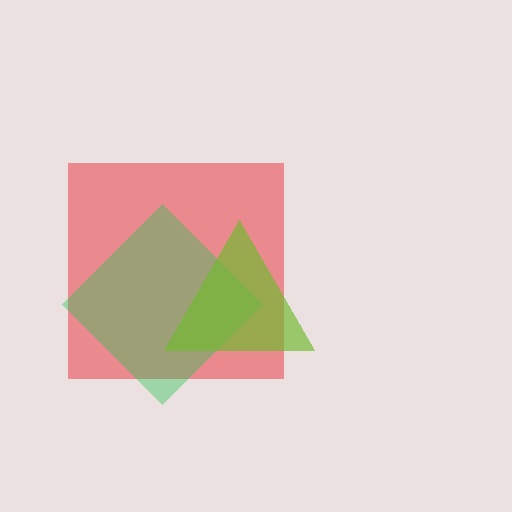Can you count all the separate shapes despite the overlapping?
Yes, there are 3 separate shapes.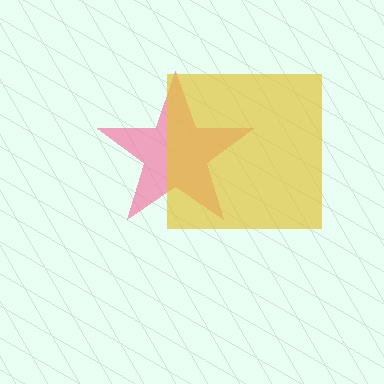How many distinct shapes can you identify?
There are 2 distinct shapes: a pink star, a yellow square.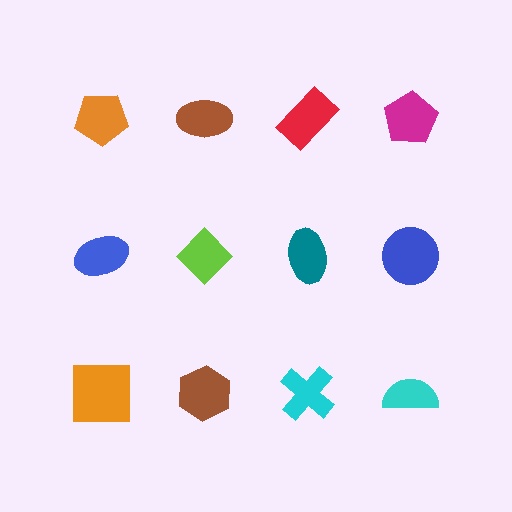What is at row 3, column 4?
A cyan semicircle.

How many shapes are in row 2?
4 shapes.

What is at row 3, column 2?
A brown hexagon.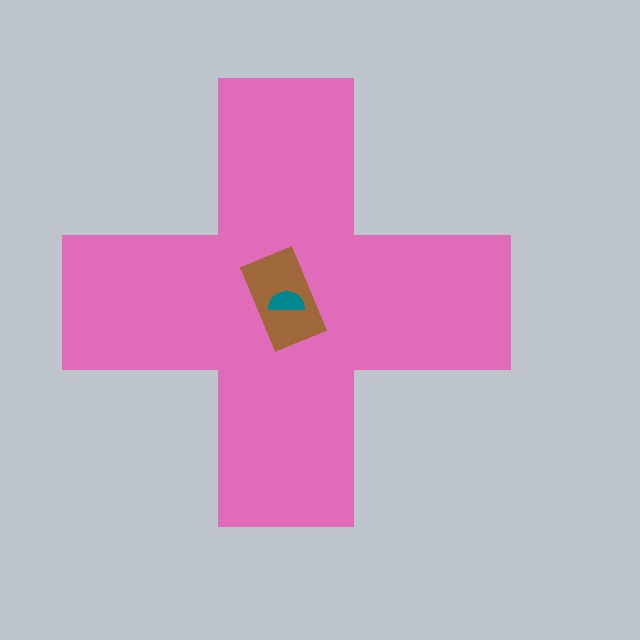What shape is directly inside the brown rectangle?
The teal semicircle.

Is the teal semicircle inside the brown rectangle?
Yes.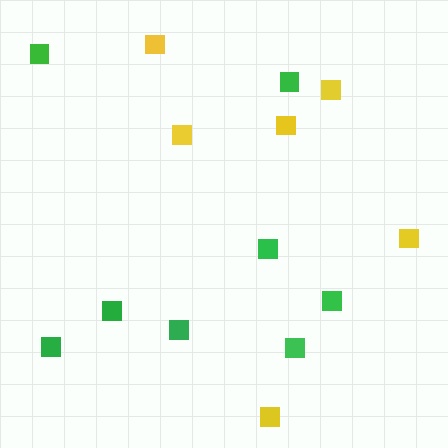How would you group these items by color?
There are 2 groups: one group of yellow squares (6) and one group of green squares (8).